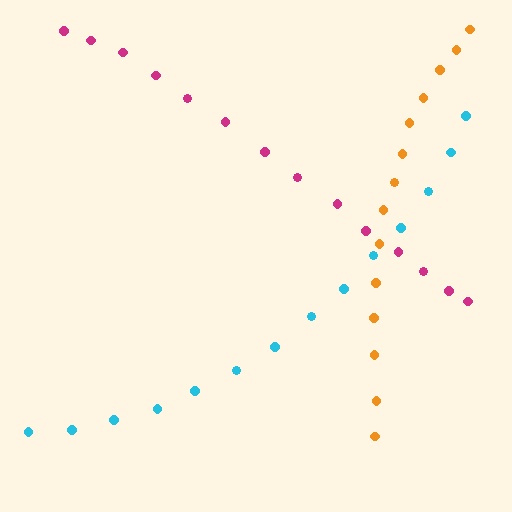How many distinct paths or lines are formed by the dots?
There are 3 distinct paths.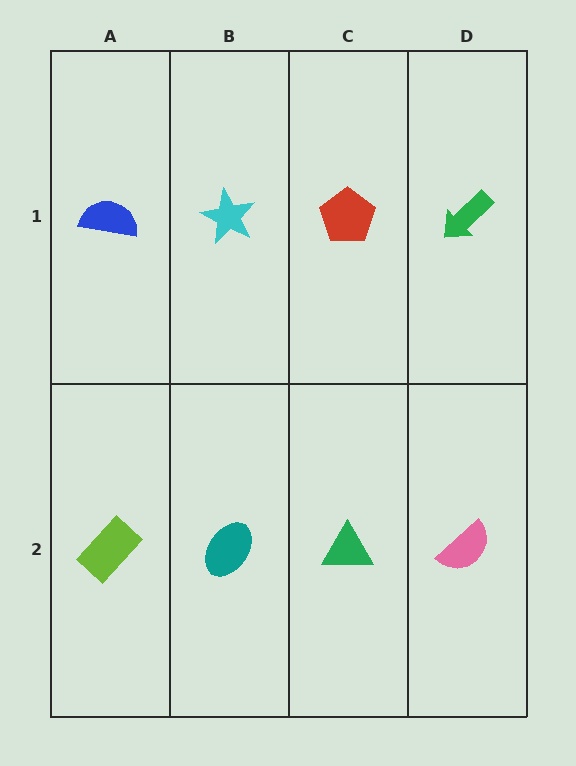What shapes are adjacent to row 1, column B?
A teal ellipse (row 2, column B), a blue semicircle (row 1, column A), a red pentagon (row 1, column C).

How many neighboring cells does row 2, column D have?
2.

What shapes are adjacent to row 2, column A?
A blue semicircle (row 1, column A), a teal ellipse (row 2, column B).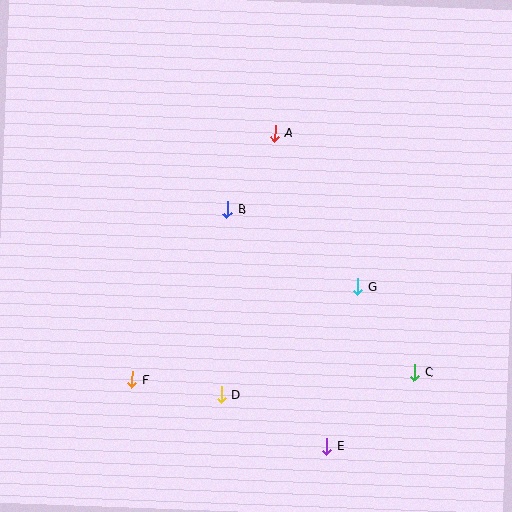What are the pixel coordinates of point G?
Point G is at (358, 287).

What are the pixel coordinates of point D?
Point D is at (221, 395).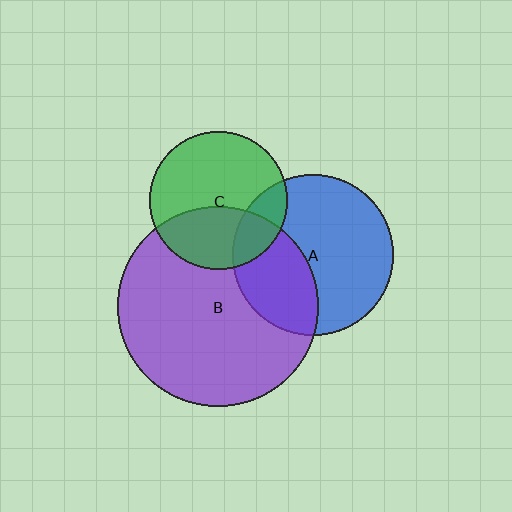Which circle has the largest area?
Circle B (purple).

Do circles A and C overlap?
Yes.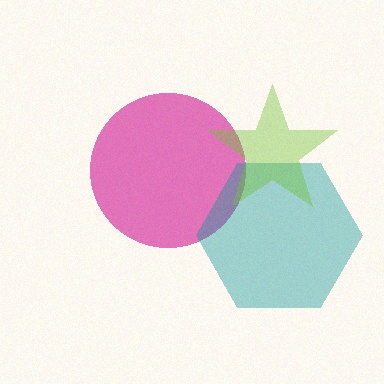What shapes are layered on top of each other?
The layered shapes are: a magenta circle, a teal hexagon, a lime star.